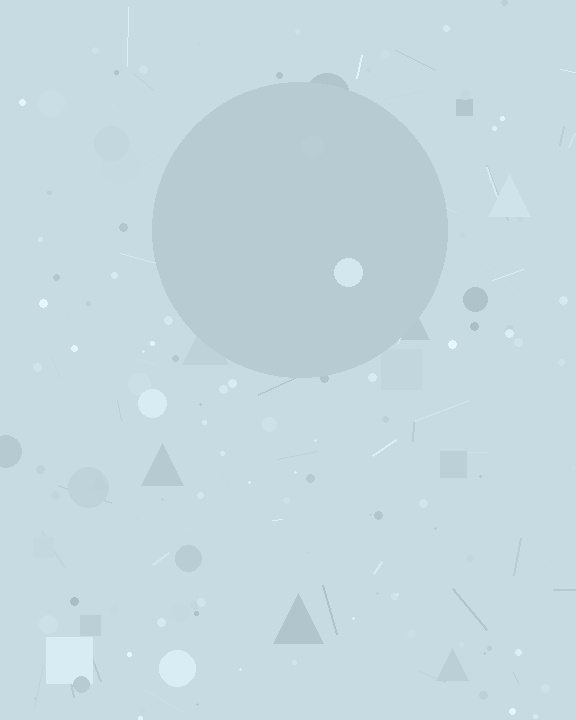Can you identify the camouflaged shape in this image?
The camouflaged shape is a circle.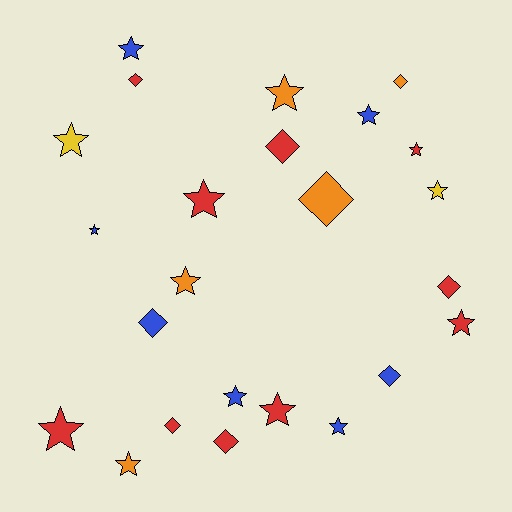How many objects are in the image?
There are 24 objects.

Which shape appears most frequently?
Star, with 15 objects.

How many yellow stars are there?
There are 2 yellow stars.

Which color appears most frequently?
Red, with 10 objects.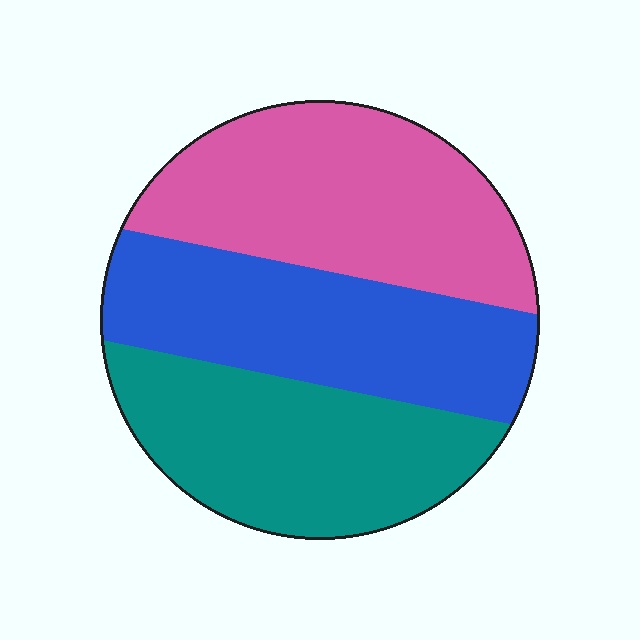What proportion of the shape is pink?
Pink covers about 35% of the shape.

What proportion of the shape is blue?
Blue covers around 30% of the shape.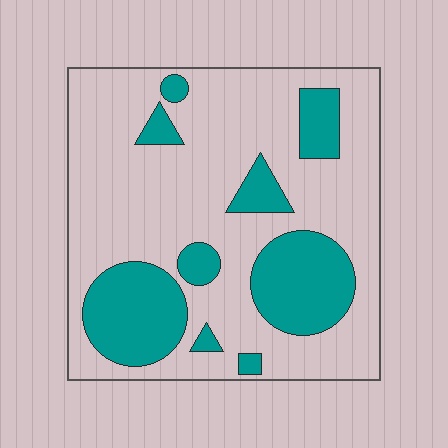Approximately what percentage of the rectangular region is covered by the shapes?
Approximately 25%.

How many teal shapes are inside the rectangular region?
9.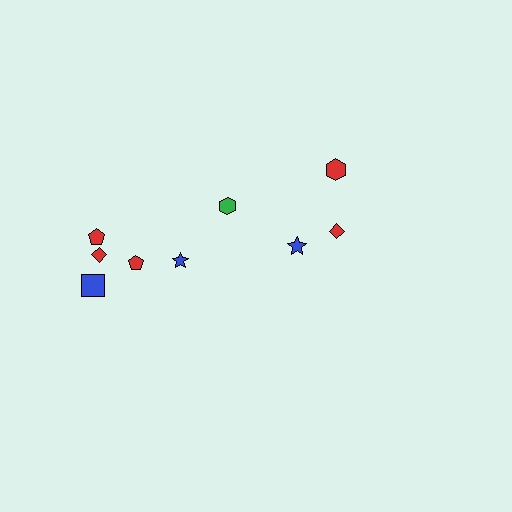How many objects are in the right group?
There are 3 objects.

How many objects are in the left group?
There are 6 objects.